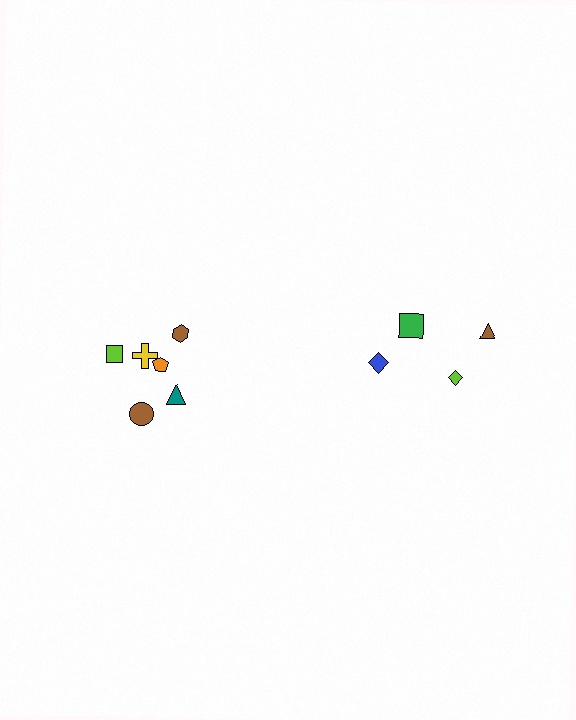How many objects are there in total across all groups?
There are 10 objects.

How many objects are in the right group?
There are 4 objects.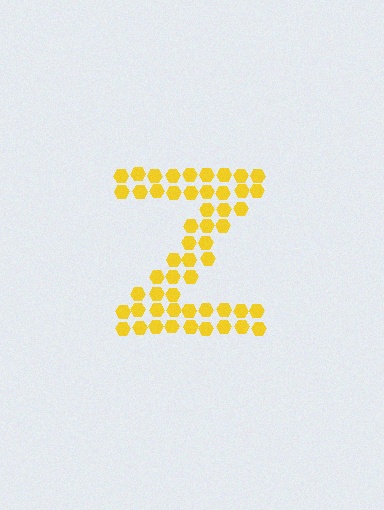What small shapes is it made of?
It is made of small hexagons.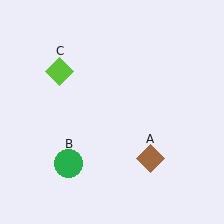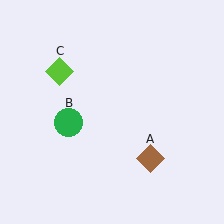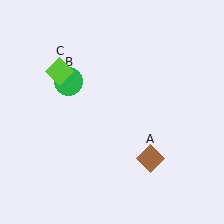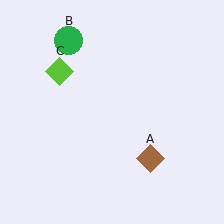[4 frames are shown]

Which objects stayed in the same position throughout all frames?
Brown diamond (object A) and lime diamond (object C) remained stationary.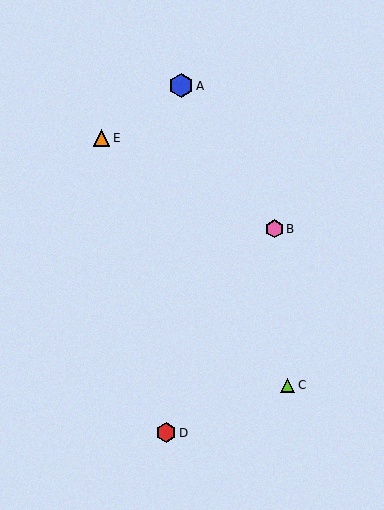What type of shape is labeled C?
Shape C is a lime triangle.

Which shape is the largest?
The blue hexagon (labeled A) is the largest.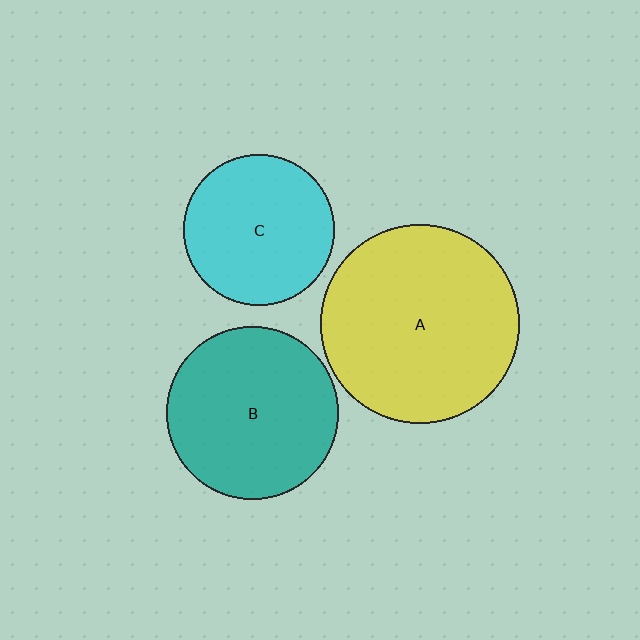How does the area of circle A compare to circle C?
Approximately 1.7 times.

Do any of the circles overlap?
No, none of the circles overlap.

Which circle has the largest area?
Circle A (yellow).